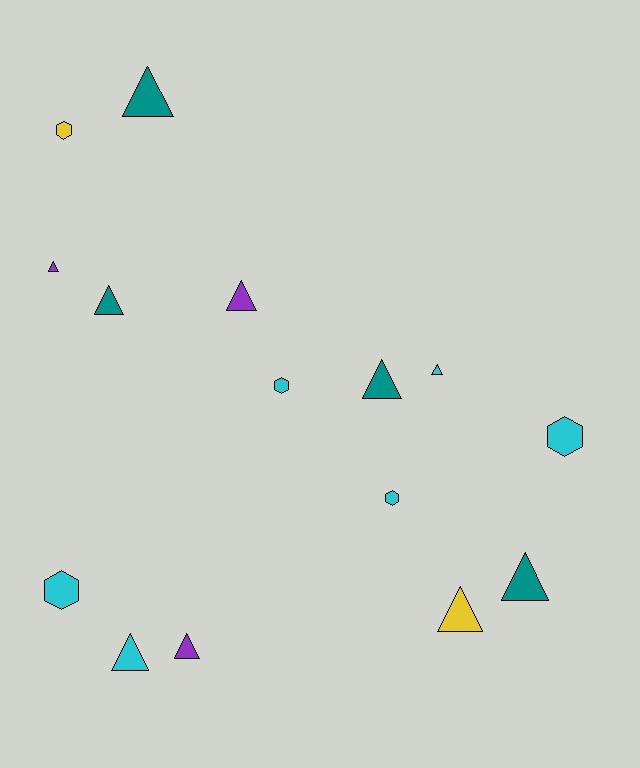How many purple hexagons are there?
There are no purple hexagons.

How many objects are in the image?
There are 15 objects.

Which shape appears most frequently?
Triangle, with 10 objects.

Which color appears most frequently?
Cyan, with 6 objects.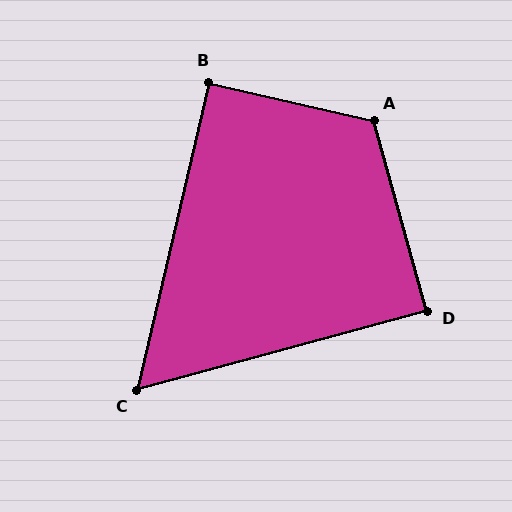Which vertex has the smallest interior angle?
C, at approximately 62 degrees.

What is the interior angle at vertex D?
Approximately 90 degrees (approximately right).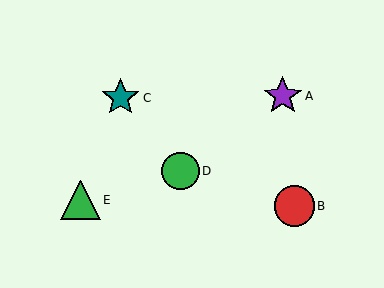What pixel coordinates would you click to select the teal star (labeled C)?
Click at (120, 98) to select the teal star C.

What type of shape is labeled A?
Shape A is a purple star.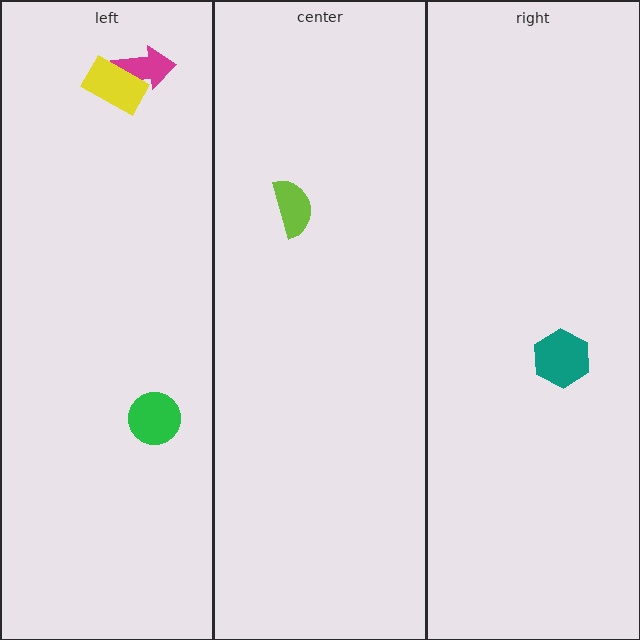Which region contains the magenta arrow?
The left region.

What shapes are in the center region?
The lime semicircle.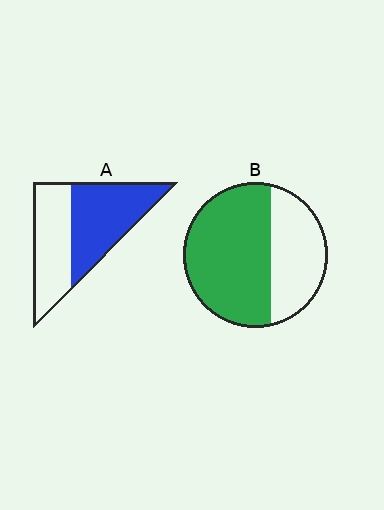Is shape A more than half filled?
Yes.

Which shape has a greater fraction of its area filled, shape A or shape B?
Shape B.